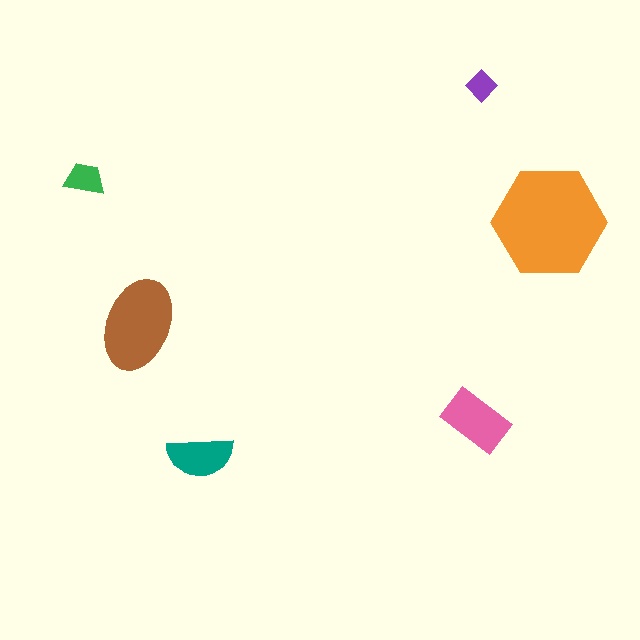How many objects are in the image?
There are 6 objects in the image.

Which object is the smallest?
The purple diamond.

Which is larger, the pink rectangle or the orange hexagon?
The orange hexagon.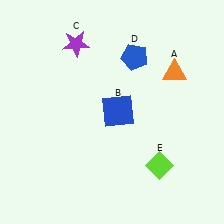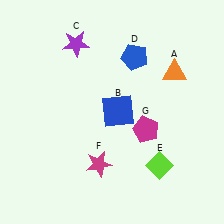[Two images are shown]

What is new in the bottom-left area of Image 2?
A magenta star (F) was added in the bottom-left area of Image 2.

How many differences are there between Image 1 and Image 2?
There are 2 differences between the two images.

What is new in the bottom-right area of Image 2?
A magenta pentagon (G) was added in the bottom-right area of Image 2.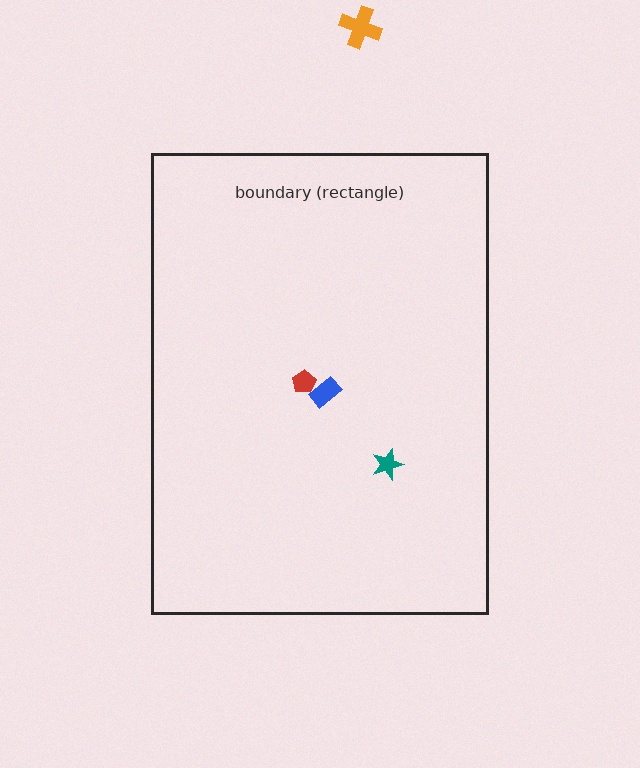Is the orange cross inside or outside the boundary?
Outside.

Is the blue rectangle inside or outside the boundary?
Inside.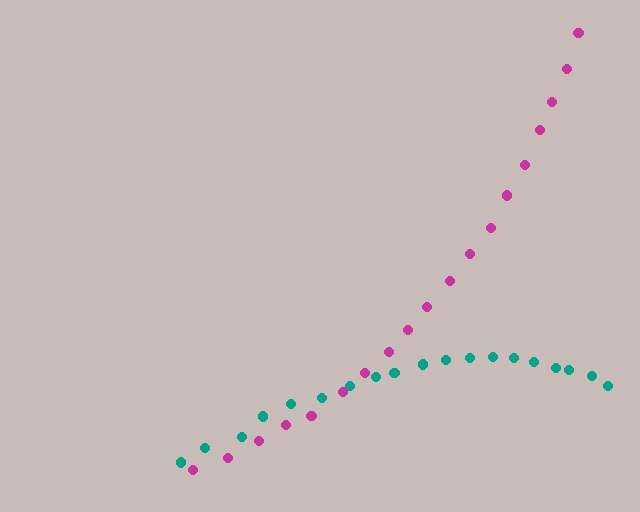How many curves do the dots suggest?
There are 2 distinct paths.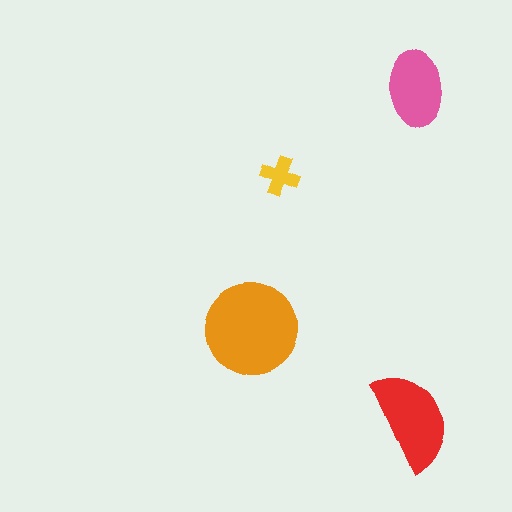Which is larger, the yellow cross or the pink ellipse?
The pink ellipse.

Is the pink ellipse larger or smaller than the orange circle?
Smaller.